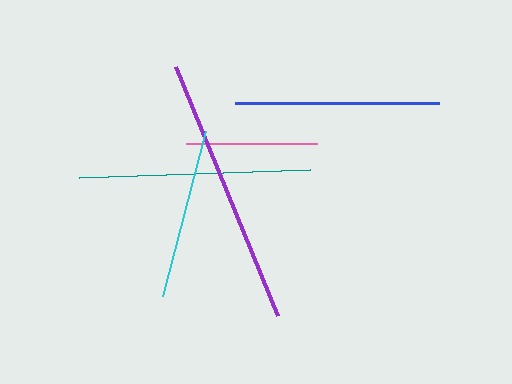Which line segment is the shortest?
The pink line is the shortest at approximately 132 pixels.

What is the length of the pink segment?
The pink segment is approximately 132 pixels long.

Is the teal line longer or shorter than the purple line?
The purple line is longer than the teal line.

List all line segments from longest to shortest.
From longest to shortest: purple, teal, blue, cyan, pink.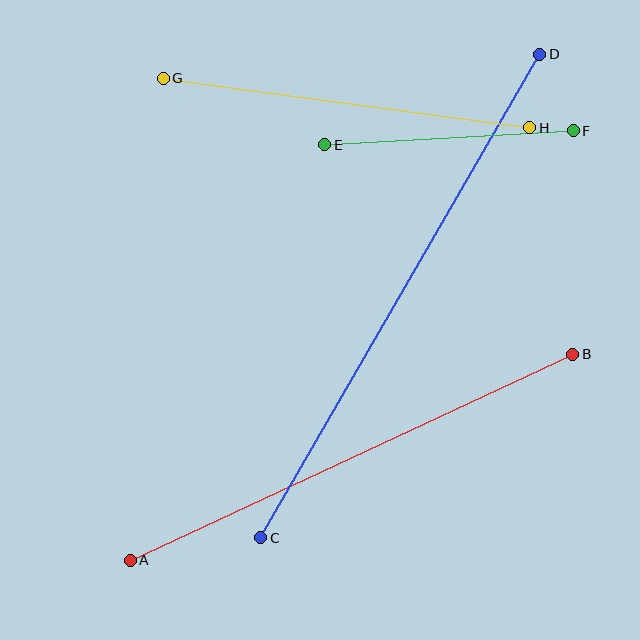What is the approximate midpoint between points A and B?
The midpoint is at approximately (351, 457) pixels.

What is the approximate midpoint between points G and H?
The midpoint is at approximately (346, 103) pixels.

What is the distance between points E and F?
The distance is approximately 249 pixels.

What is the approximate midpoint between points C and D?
The midpoint is at approximately (400, 296) pixels.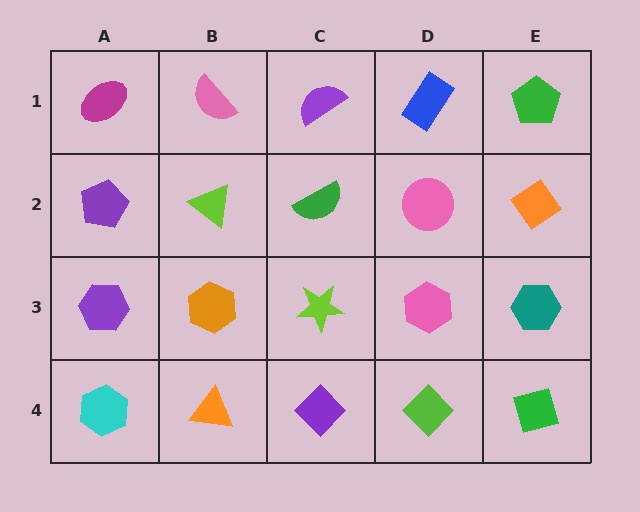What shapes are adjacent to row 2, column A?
A magenta ellipse (row 1, column A), a purple hexagon (row 3, column A), a lime triangle (row 2, column B).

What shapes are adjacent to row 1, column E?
An orange diamond (row 2, column E), a blue rectangle (row 1, column D).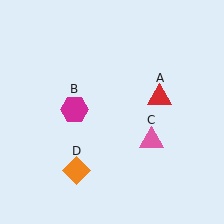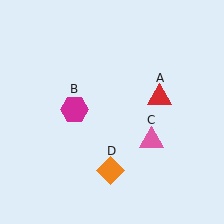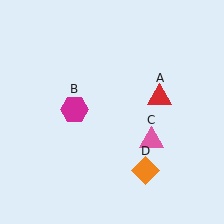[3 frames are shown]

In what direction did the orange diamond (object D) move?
The orange diamond (object D) moved right.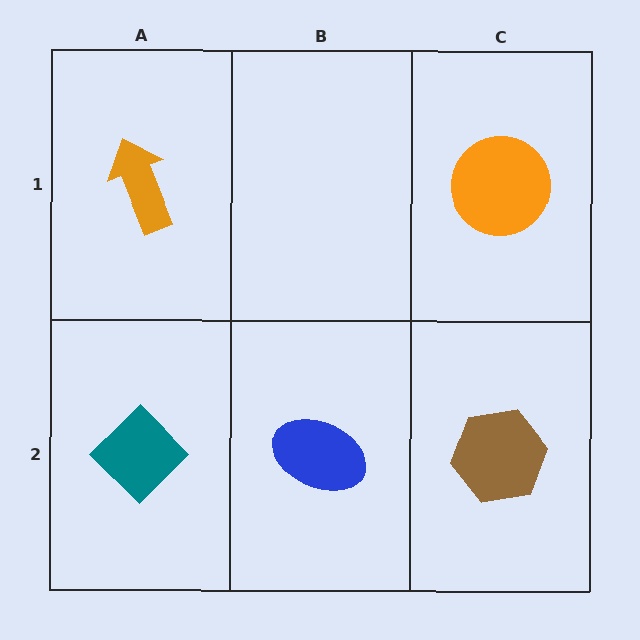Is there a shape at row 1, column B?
No, that cell is empty.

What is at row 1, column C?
An orange circle.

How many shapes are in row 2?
3 shapes.